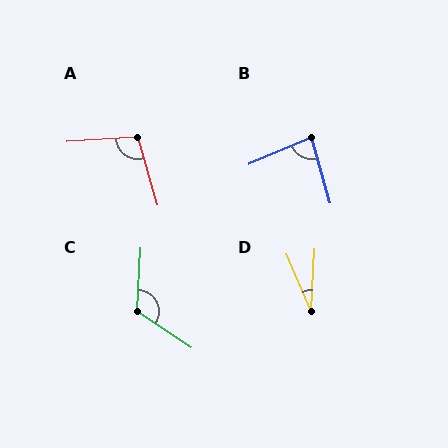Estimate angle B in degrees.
Approximately 82 degrees.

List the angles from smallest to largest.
D (27°), B (82°), A (102°), C (120°).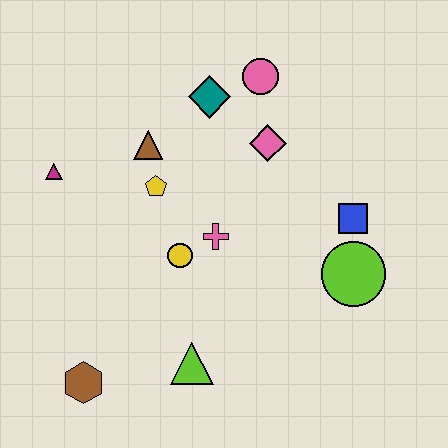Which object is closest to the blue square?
The lime circle is closest to the blue square.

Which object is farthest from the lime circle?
The magenta triangle is farthest from the lime circle.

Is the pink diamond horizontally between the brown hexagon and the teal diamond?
No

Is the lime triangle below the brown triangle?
Yes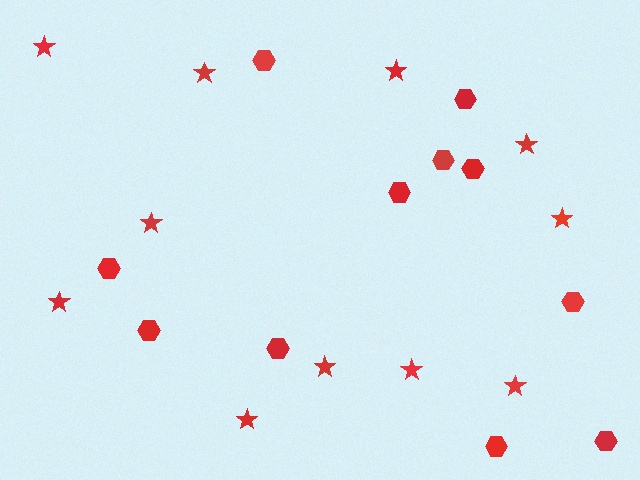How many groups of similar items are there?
There are 2 groups: one group of hexagons (11) and one group of stars (11).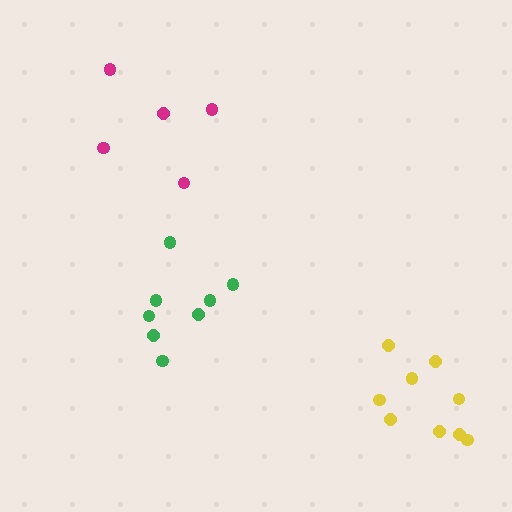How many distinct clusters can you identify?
There are 3 distinct clusters.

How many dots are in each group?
Group 1: 8 dots, Group 2: 9 dots, Group 3: 5 dots (22 total).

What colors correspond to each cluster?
The clusters are colored: green, yellow, magenta.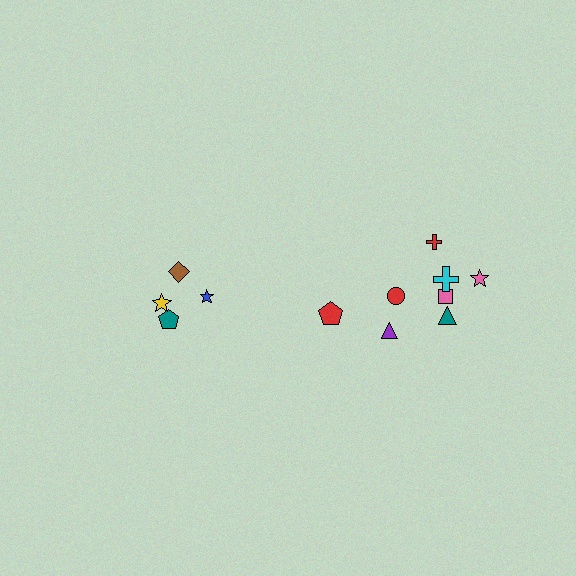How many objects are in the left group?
There are 4 objects.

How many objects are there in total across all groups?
There are 12 objects.